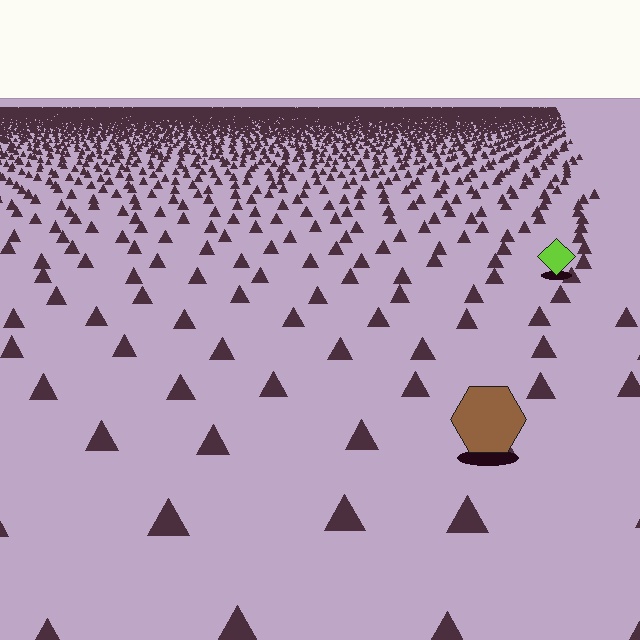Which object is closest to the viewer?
The brown hexagon is closest. The texture marks near it are larger and more spread out.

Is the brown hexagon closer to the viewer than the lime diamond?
Yes. The brown hexagon is closer — you can tell from the texture gradient: the ground texture is coarser near it.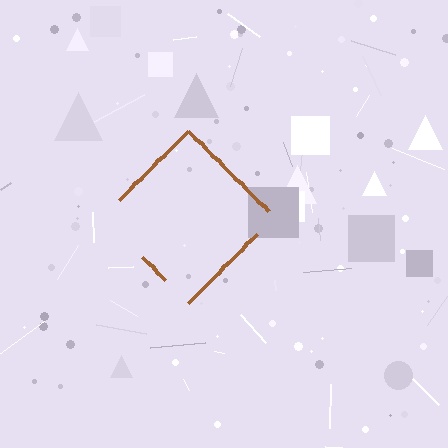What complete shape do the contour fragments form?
The contour fragments form a diamond.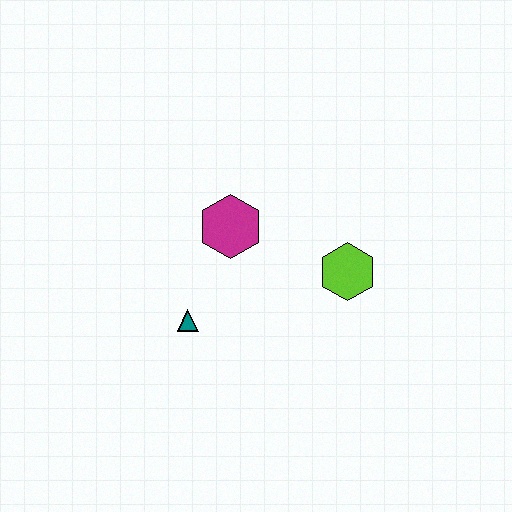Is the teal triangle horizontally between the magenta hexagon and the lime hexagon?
No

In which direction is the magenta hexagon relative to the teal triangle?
The magenta hexagon is above the teal triangle.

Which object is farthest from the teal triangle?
The lime hexagon is farthest from the teal triangle.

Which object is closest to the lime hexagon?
The magenta hexagon is closest to the lime hexagon.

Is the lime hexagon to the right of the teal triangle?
Yes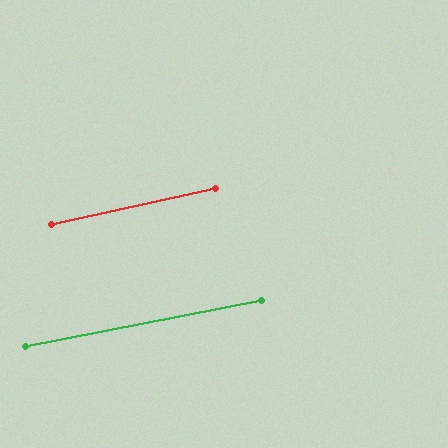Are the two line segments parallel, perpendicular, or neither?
Parallel — their directions differ by only 1.3°.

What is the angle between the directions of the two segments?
Approximately 1 degree.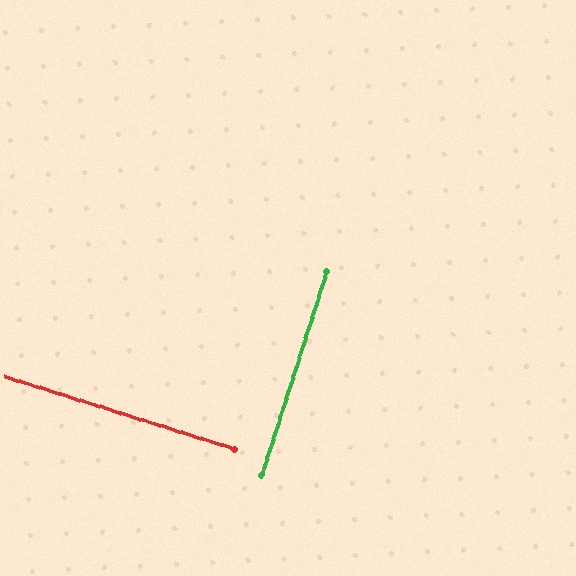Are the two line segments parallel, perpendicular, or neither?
Perpendicular — they meet at approximately 90°.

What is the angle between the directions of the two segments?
Approximately 90 degrees.